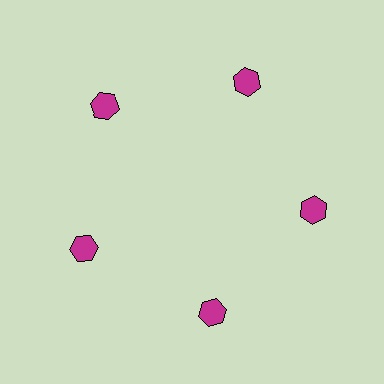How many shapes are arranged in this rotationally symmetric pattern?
There are 5 shapes, arranged in 5 groups of 1.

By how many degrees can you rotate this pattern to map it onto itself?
The pattern maps onto itself every 72 degrees of rotation.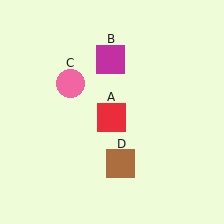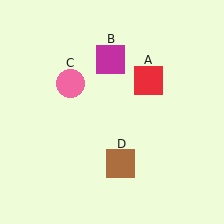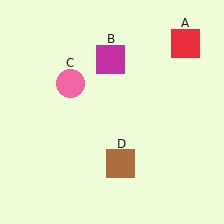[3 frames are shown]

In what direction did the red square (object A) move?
The red square (object A) moved up and to the right.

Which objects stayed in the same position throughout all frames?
Magenta square (object B) and pink circle (object C) and brown square (object D) remained stationary.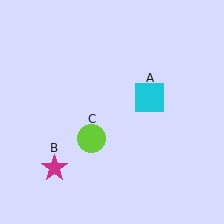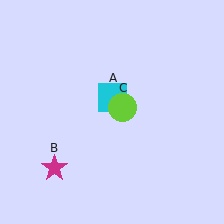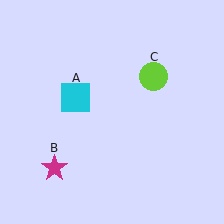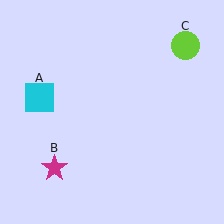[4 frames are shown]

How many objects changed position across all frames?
2 objects changed position: cyan square (object A), lime circle (object C).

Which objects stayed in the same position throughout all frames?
Magenta star (object B) remained stationary.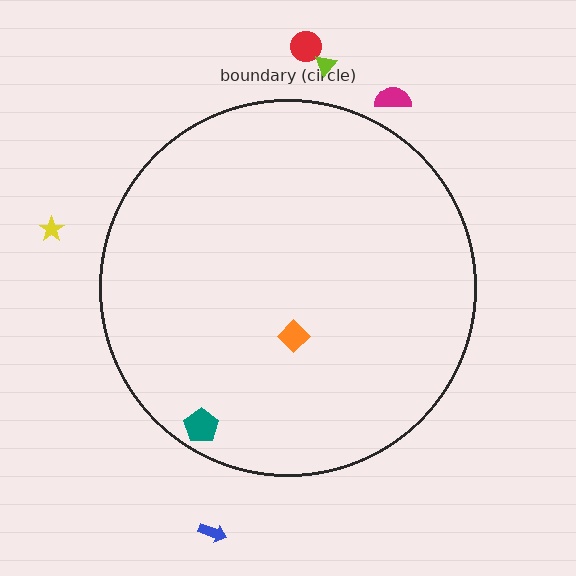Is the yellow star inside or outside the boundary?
Outside.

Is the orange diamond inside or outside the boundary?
Inside.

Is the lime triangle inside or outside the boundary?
Outside.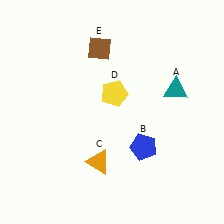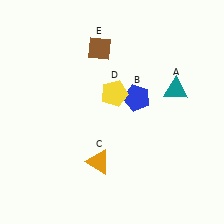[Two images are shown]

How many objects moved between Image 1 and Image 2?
1 object moved between the two images.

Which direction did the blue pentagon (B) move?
The blue pentagon (B) moved up.